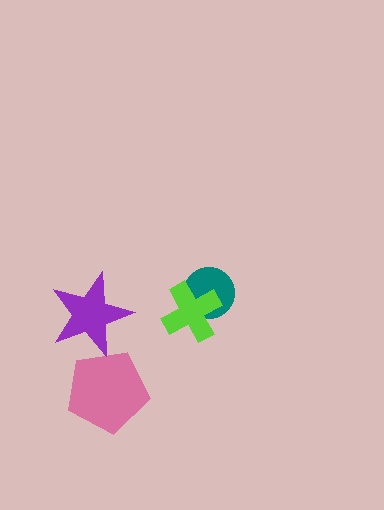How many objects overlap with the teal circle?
1 object overlaps with the teal circle.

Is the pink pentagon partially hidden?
Yes, it is partially covered by another shape.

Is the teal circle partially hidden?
Yes, it is partially covered by another shape.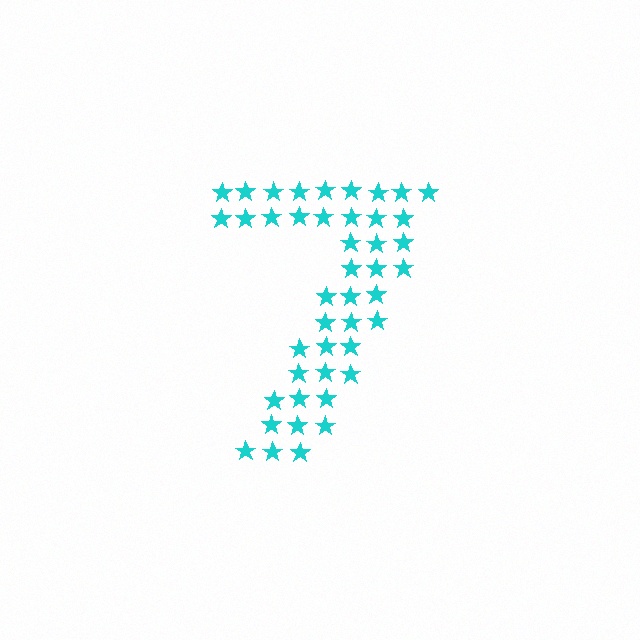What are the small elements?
The small elements are stars.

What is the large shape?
The large shape is the digit 7.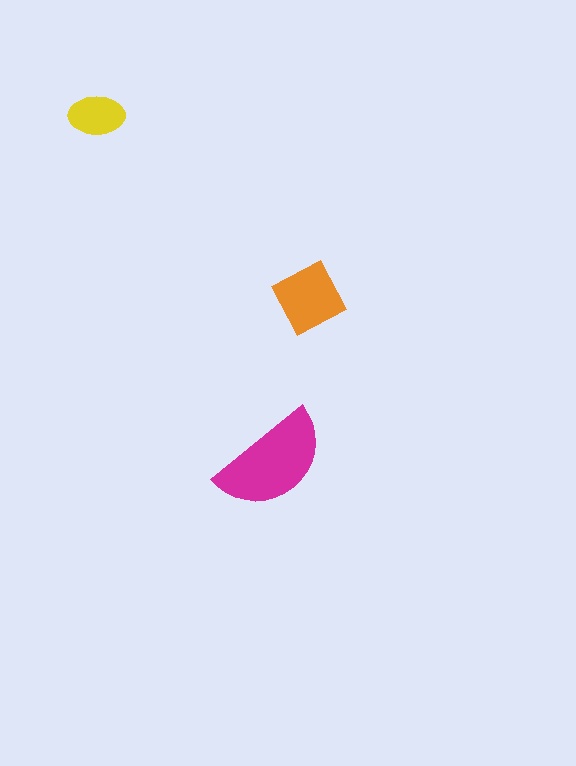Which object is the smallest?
The yellow ellipse.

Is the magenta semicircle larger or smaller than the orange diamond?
Larger.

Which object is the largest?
The magenta semicircle.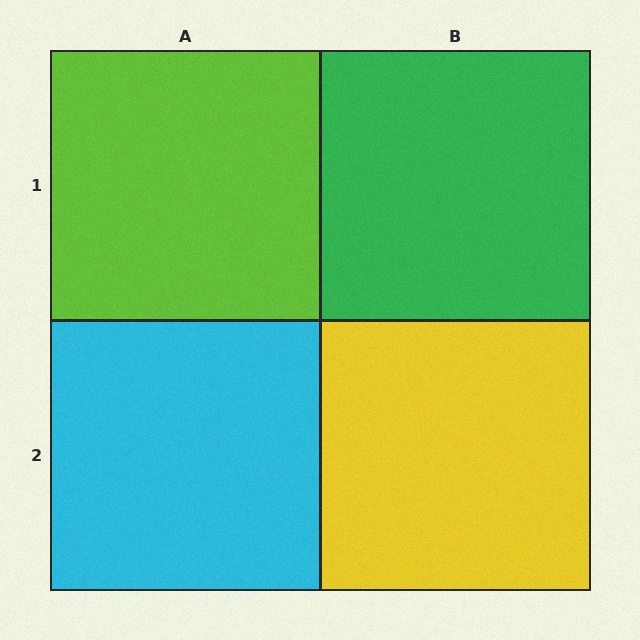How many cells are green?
1 cell is green.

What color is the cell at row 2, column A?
Cyan.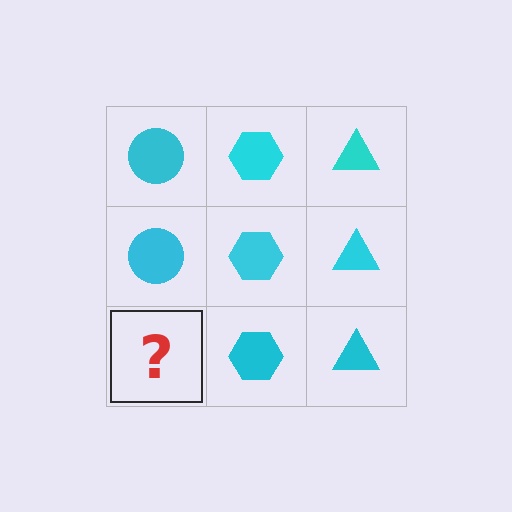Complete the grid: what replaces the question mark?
The question mark should be replaced with a cyan circle.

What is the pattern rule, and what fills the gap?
The rule is that each column has a consistent shape. The gap should be filled with a cyan circle.